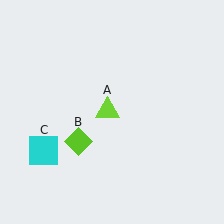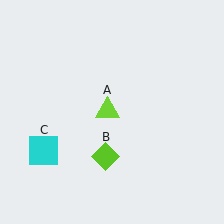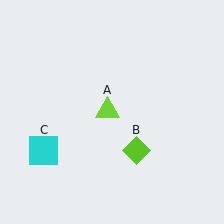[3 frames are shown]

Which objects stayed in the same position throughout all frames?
Lime triangle (object A) and cyan square (object C) remained stationary.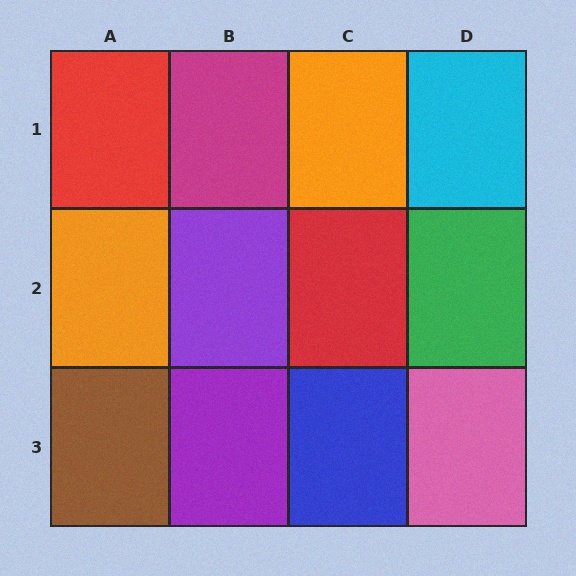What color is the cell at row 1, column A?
Red.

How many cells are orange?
2 cells are orange.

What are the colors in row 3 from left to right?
Brown, purple, blue, pink.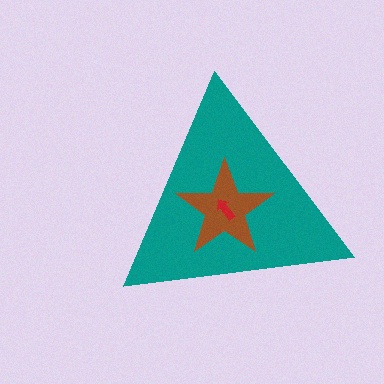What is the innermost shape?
The red arrow.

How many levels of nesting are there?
3.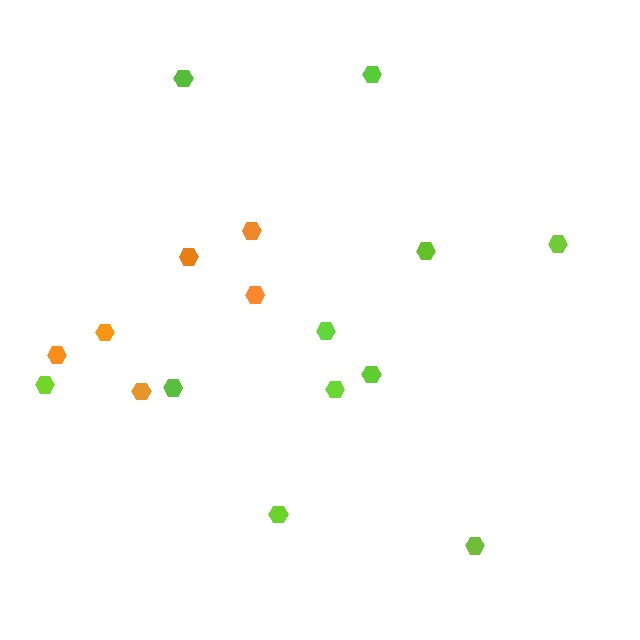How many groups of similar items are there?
There are 2 groups: one group of lime hexagons (11) and one group of orange hexagons (6).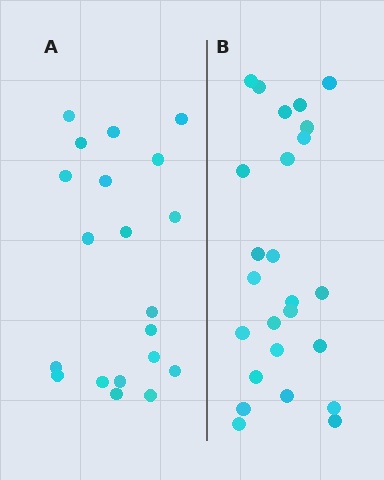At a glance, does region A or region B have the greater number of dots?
Region B (the right region) has more dots.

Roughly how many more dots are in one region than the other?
Region B has about 5 more dots than region A.